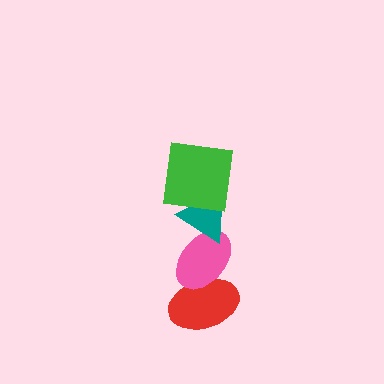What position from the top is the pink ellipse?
The pink ellipse is 3rd from the top.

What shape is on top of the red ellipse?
The pink ellipse is on top of the red ellipse.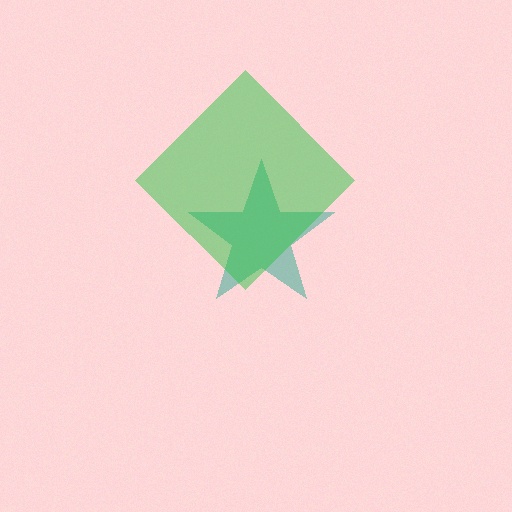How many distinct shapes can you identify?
There are 2 distinct shapes: a teal star, a green diamond.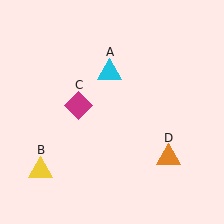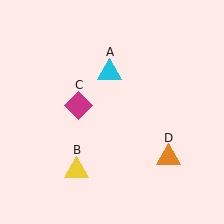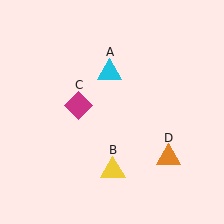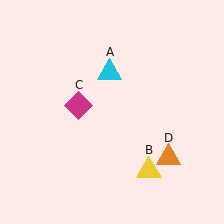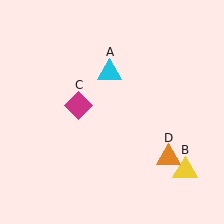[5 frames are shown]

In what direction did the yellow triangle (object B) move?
The yellow triangle (object B) moved right.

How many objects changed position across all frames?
1 object changed position: yellow triangle (object B).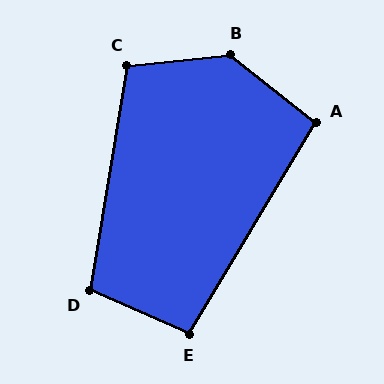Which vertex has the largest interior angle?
B, at approximately 136 degrees.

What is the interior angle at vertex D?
Approximately 104 degrees (obtuse).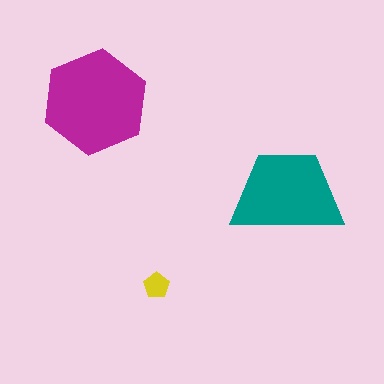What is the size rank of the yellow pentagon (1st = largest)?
3rd.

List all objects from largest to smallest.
The magenta hexagon, the teal trapezoid, the yellow pentagon.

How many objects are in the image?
There are 3 objects in the image.